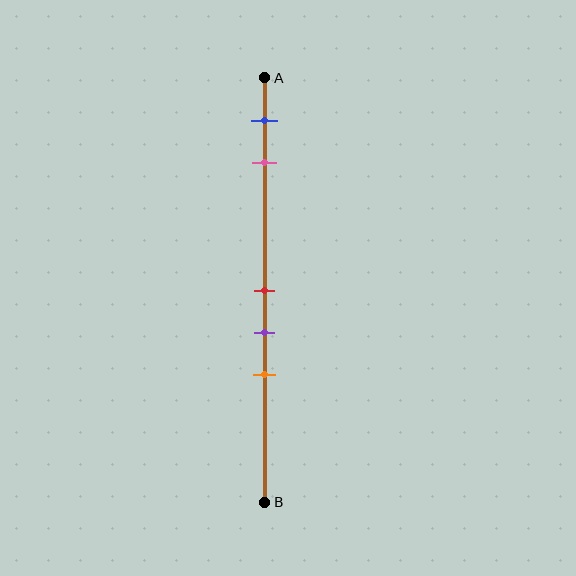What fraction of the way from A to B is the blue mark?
The blue mark is approximately 10% (0.1) of the way from A to B.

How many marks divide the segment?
There are 5 marks dividing the segment.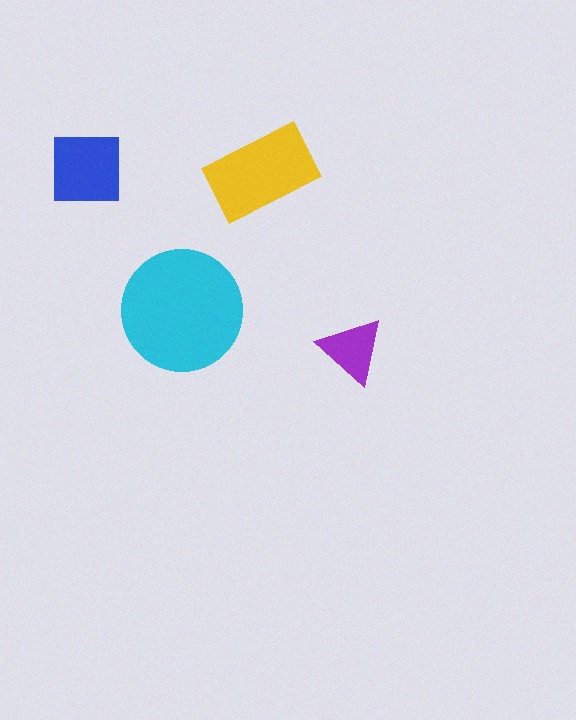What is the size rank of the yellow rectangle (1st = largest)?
2nd.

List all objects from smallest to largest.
The purple triangle, the blue square, the yellow rectangle, the cyan circle.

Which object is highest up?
The blue square is topmost.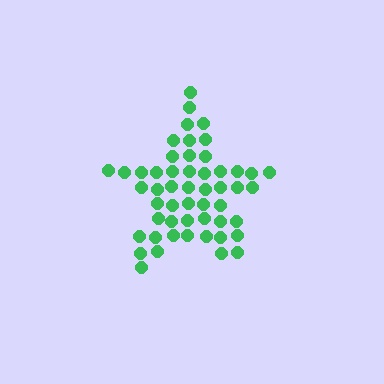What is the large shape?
The large shape is a star.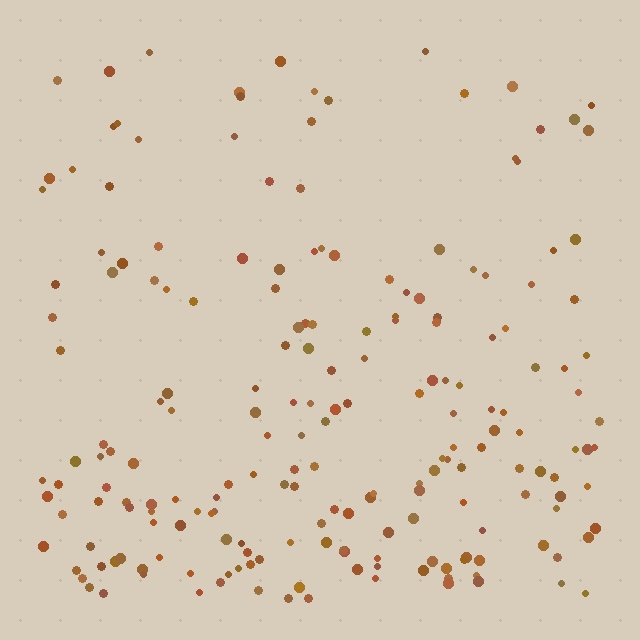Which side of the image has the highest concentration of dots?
The bottom.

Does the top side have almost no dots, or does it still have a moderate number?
Still a moderate number, just noticeably fewer than the bottom.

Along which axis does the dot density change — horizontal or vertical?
Vertical.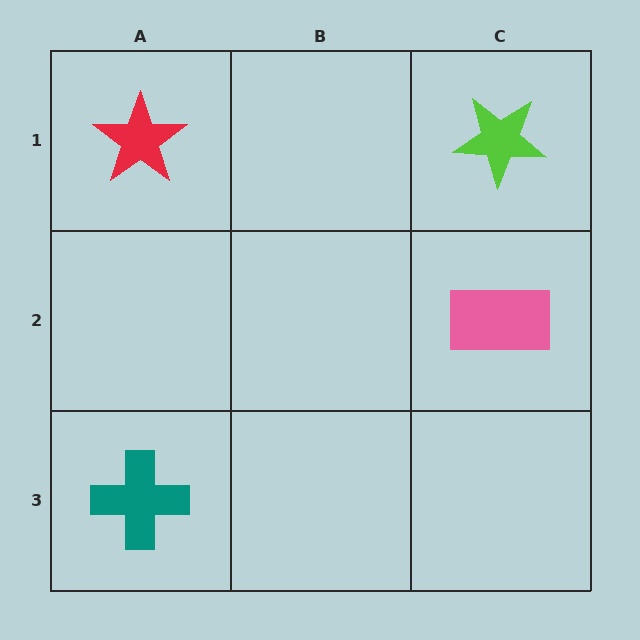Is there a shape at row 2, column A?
No, that cell is empty.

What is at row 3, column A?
A teal cross.